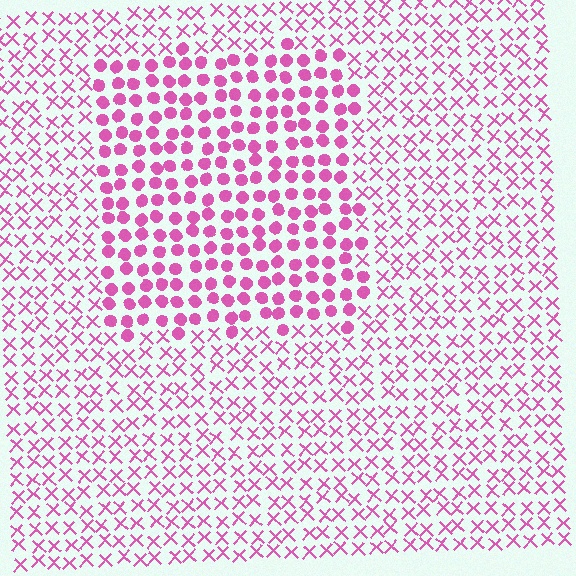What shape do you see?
I see a rectangle.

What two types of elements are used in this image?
The image uses circles inside the rectangle region and X marks outside it.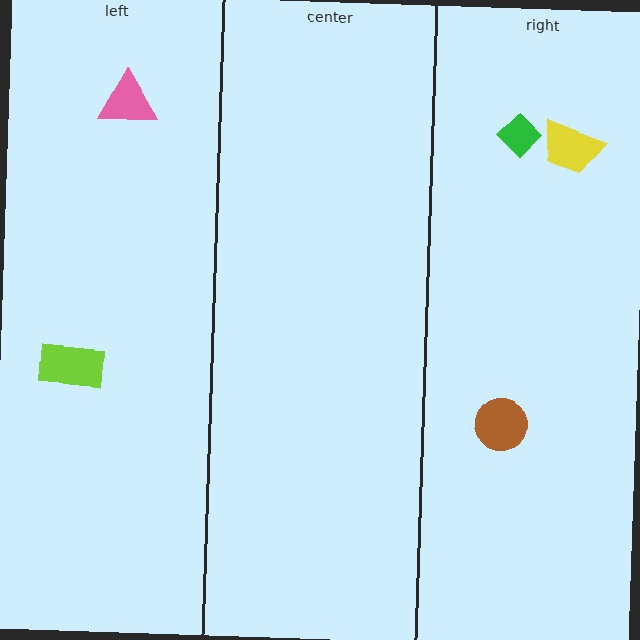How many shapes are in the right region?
3.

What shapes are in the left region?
The pink triangle, the lime rectangle.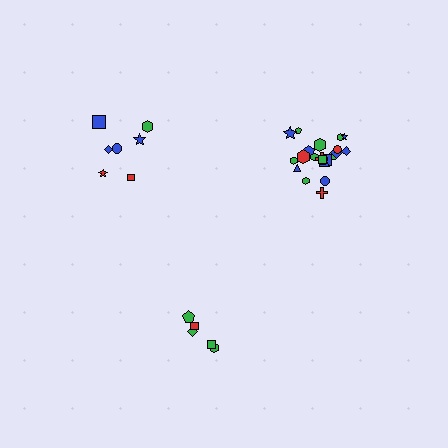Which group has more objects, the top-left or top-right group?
The top-right group.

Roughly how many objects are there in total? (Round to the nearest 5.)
Roughly 35 objects in total.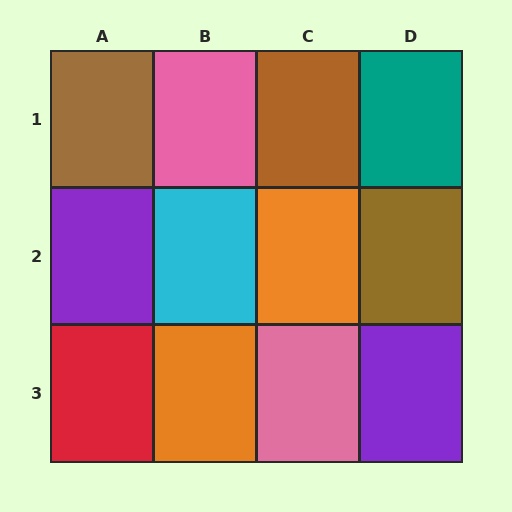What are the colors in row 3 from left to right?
Red, orange, pink, purple.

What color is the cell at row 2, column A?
Purple.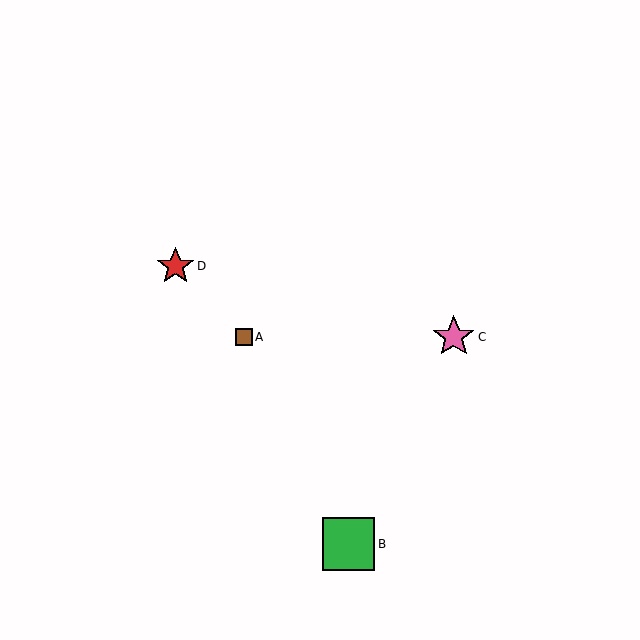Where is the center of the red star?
The center of the red star is at (176, 266).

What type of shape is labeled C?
Shape C is a pink star.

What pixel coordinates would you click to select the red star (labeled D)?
Click at (176, 266) to select the red star D.